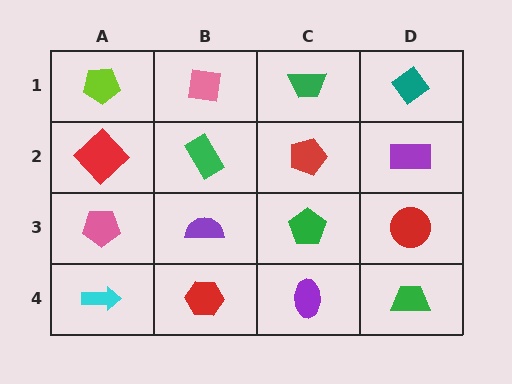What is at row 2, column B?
A green rectangle.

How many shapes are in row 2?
4 shapes.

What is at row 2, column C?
A red pentagon.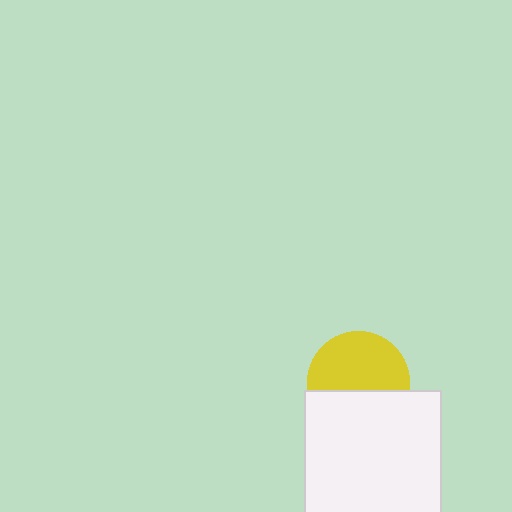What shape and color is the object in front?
The object in front is a white square.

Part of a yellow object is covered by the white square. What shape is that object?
It is a circle.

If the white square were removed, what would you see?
You would see the complete yellow circle.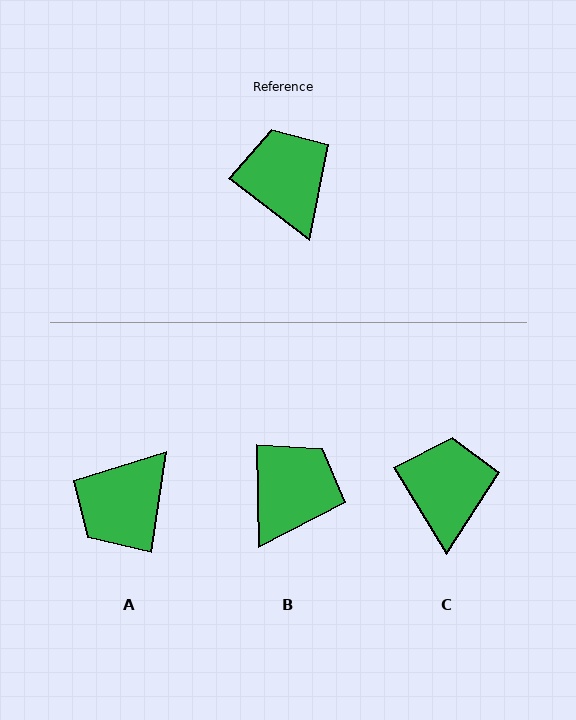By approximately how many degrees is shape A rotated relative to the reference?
Approximately 118 degrees counter-clockwise.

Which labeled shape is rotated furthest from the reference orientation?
A, about 118 degrees away.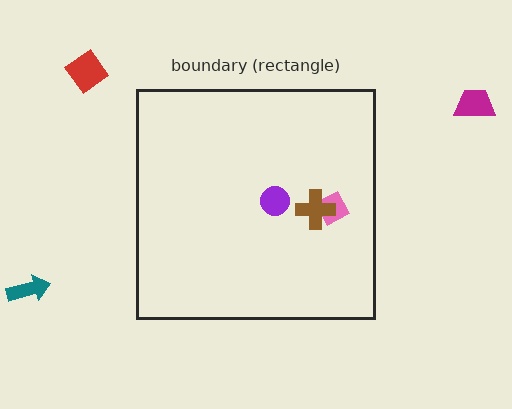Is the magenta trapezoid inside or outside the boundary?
Outside.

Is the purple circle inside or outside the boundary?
Inside.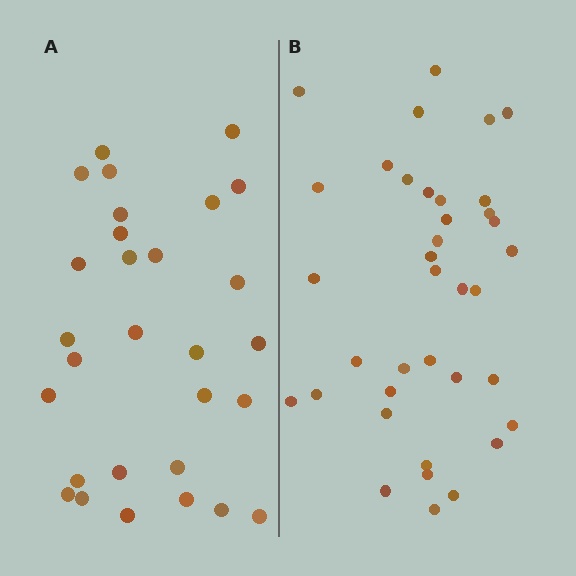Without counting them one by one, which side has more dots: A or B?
Region B (the right region) has more dots.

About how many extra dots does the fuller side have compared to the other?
Region B has roughly 8 or so more dots than region A.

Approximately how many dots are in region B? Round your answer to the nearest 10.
About 40 dots. (The exact count is 37, which rounds to 40.)